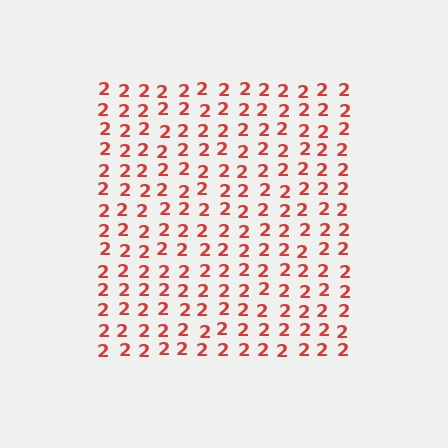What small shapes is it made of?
It is made of small digit 2's.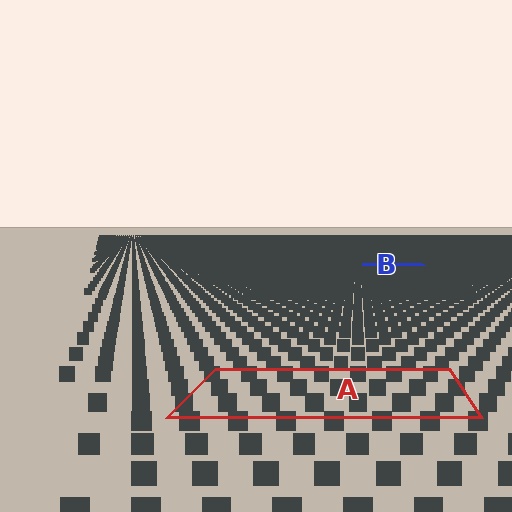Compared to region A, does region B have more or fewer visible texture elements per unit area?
Region B has more texture elements per unit area — they are packed more densely because it is farther away.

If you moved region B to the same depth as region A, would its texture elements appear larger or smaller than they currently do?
They would appear larger. At a closer depth, the same texture elements are projected at a bigger on-screen size.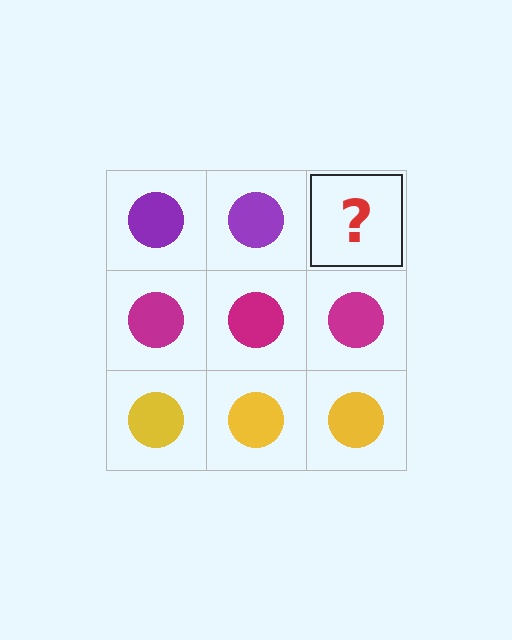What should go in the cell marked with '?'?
The missing cell should contain a purple circle.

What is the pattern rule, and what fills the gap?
The rule is that each row has a consistent color. The gap should be filled with a purple circle.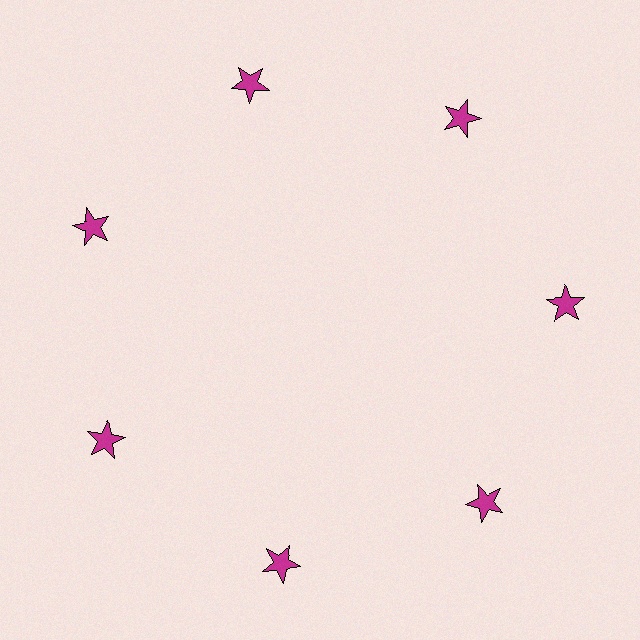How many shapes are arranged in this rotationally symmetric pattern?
There are 7 shapes, arranged in 7 groups of 1.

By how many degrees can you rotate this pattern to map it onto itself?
The pattern maps onto itself every 51 degrees of rotation.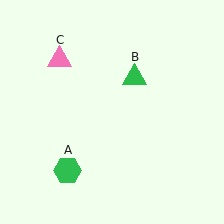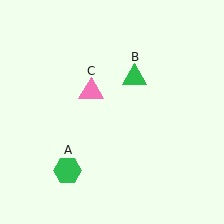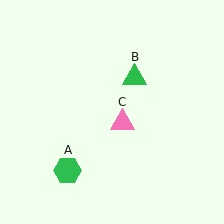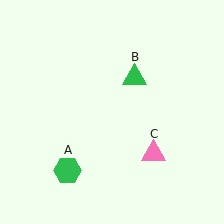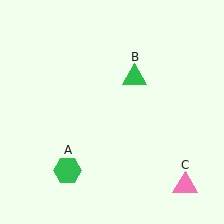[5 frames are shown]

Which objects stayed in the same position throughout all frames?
Green hexagon (object A) and green triangle (object B) remained stationary.